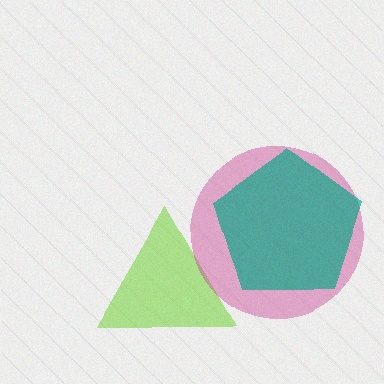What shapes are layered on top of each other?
The layered shapes are: a lime triangle, a magenta circle, a teal pentagon.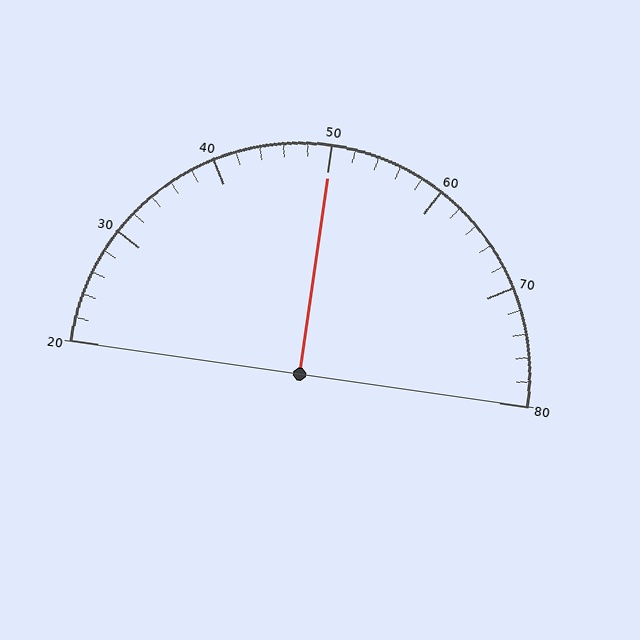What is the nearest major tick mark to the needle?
The nearest major tick mark is 50.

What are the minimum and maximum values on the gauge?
The gauge ranges from 20 to 80.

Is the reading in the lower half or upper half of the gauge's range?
The reading is in the upper half of the range (20 to 80).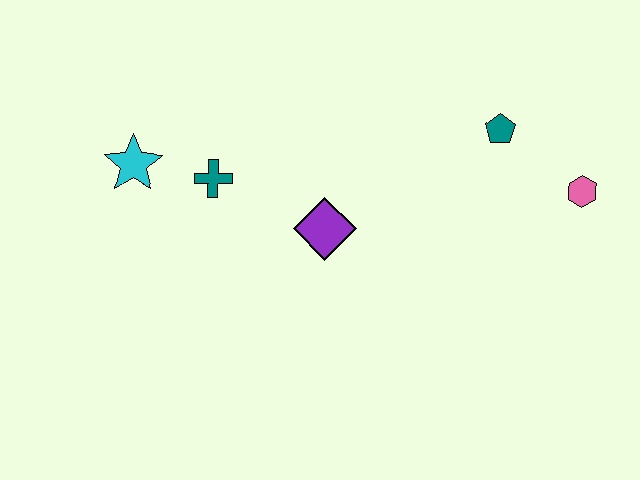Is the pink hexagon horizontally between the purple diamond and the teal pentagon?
No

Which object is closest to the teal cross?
The cyan star is closest to the teal cross.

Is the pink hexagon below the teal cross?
Yes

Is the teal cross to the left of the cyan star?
No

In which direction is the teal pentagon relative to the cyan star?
The teal pentagon is to the right of the cyan star.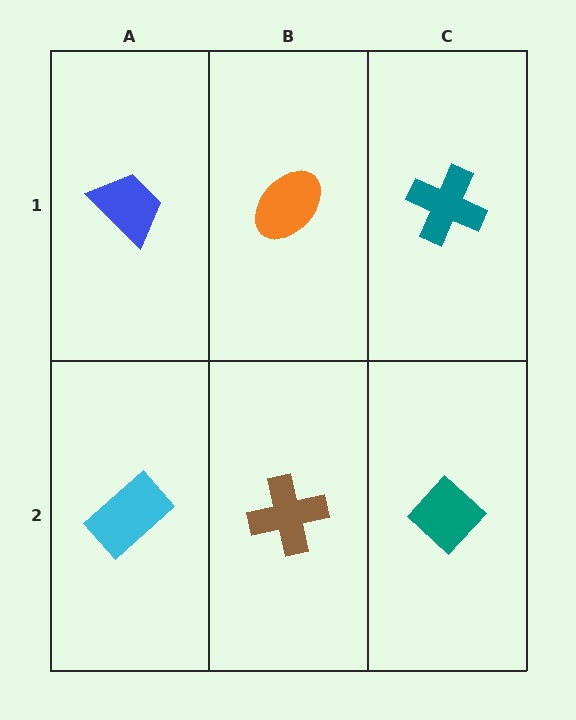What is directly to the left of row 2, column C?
A brown cross.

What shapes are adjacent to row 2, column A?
A blue trapezoid (row 1, column A), a brown cross (row 2, column B).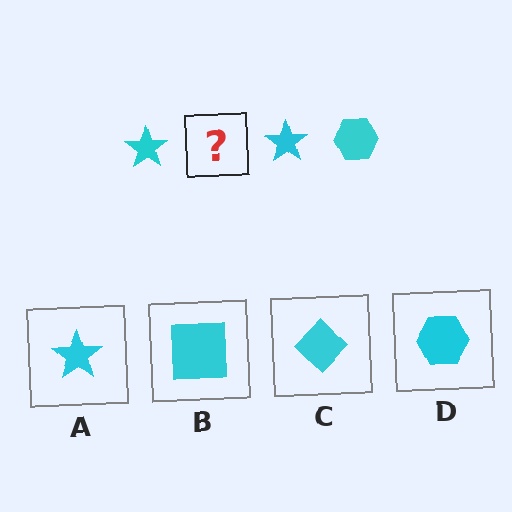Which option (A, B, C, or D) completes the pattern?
D.